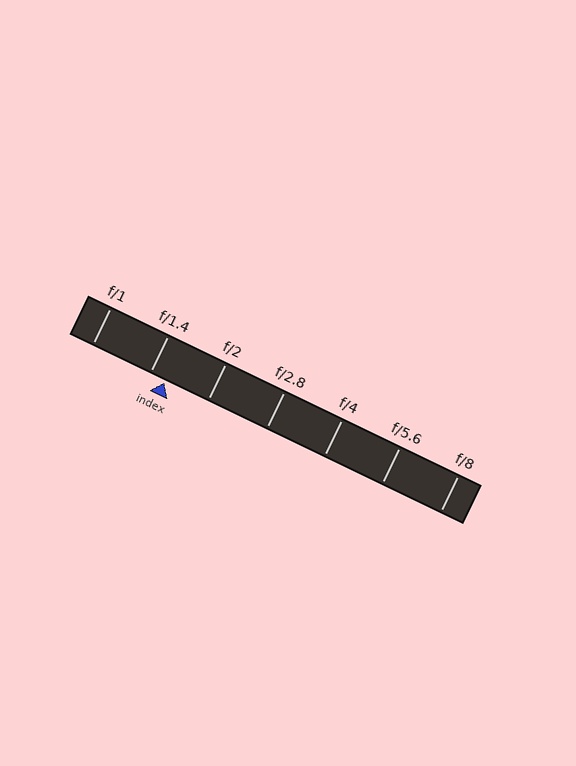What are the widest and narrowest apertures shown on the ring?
The widest aperture shown is f/1 and the narrowest is f/8.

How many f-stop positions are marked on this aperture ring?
There are 7 f-stop positions marked.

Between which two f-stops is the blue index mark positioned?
The index mark is between f/1.4 and f/2.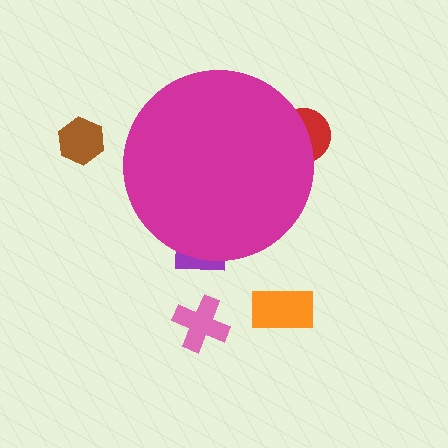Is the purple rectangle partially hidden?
Yes, the purple rectangle is partially hidden behind the magenta circle.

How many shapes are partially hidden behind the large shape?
2 shapes are partially hidden.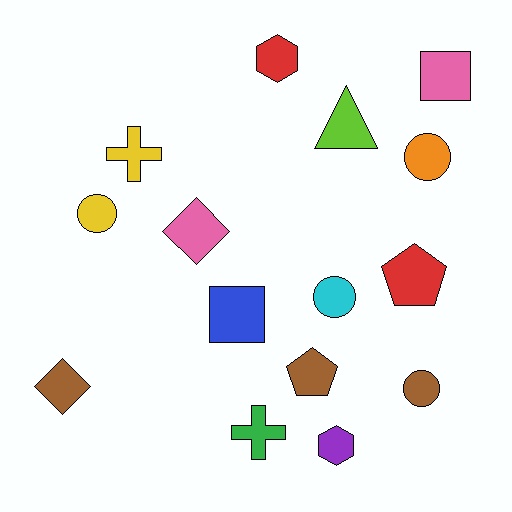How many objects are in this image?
There are 15 objects.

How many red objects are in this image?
There are 2 red objects.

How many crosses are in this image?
There are 2 crosses.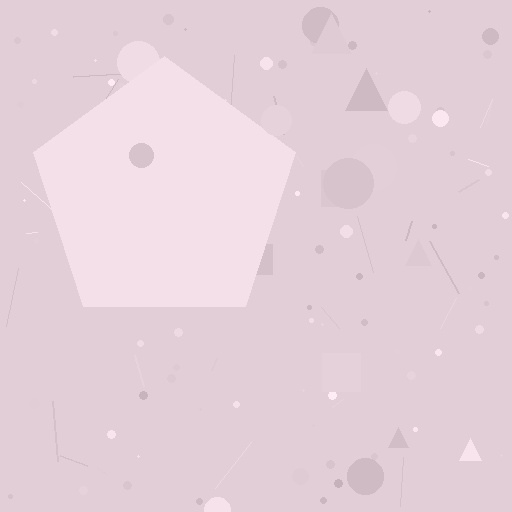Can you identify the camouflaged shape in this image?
The camouflaged shape is a pentagon.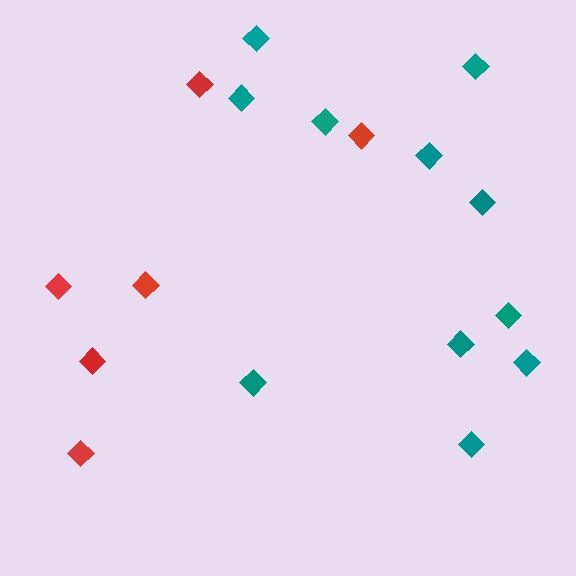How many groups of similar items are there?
There are 2 groups: one group of red diamonds (6) and one group of teal diamonds (11).